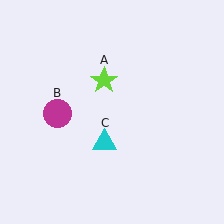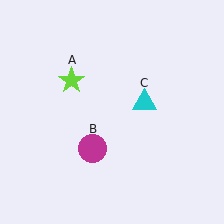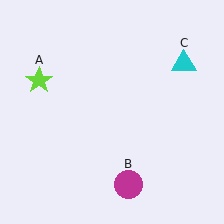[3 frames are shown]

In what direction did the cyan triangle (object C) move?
The cyan triangle (object C) moved up and to the right.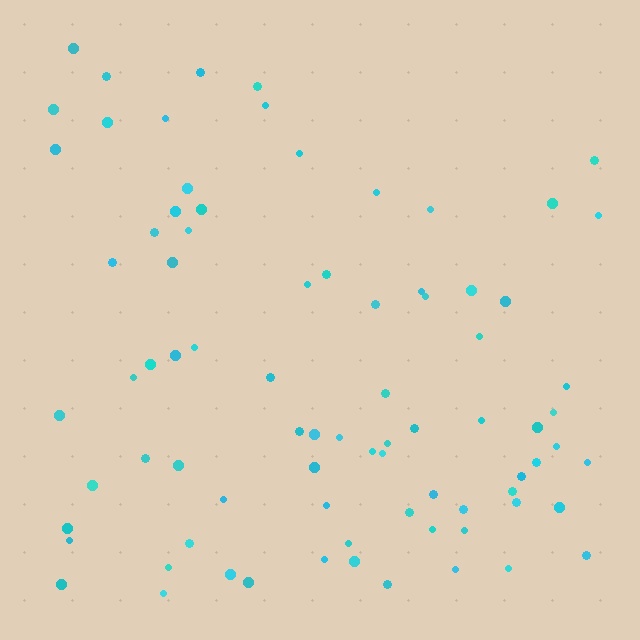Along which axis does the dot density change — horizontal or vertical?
Vertical.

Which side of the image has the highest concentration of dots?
The bottom.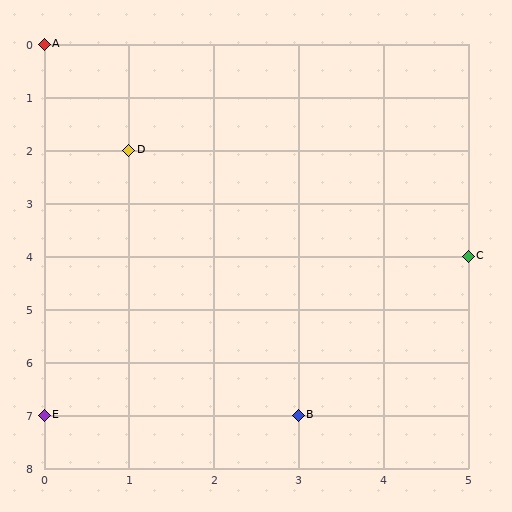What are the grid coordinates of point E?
Point E is at grid coordinates (0, 7).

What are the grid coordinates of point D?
Point D is at grid coordinates (1, 2).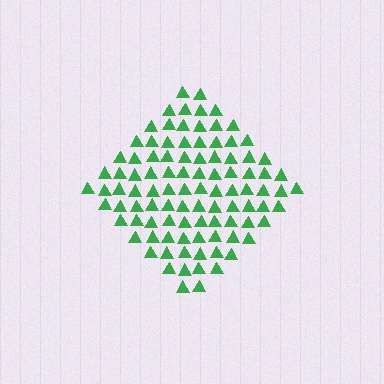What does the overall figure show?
The overall figure shows a diamond.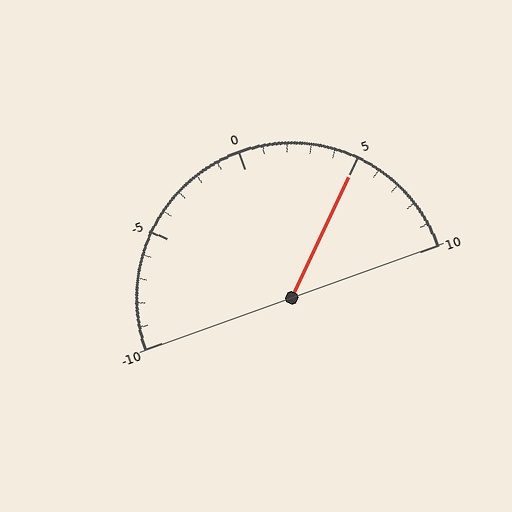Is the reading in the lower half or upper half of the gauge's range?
The reading is in the upper half of the range (-10 to 10).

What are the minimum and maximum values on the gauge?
The gauge ranges from -10 to 10.